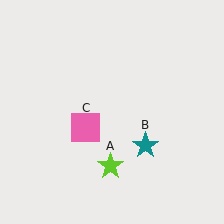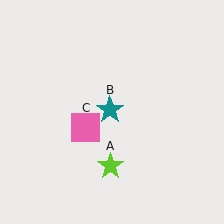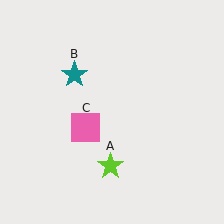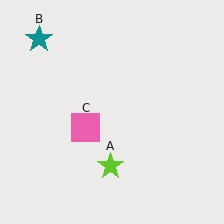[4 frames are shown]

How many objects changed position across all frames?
1 object changed position: teal star (object B).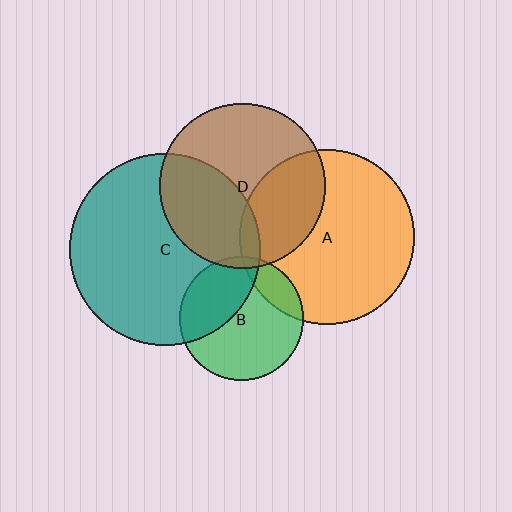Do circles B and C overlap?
Yes.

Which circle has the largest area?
Circle C (teal).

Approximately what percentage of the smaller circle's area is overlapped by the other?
Approximately 35%.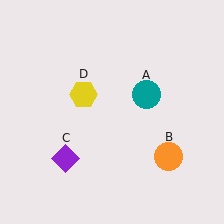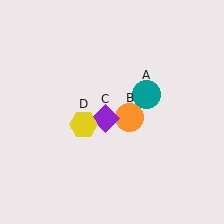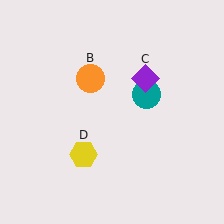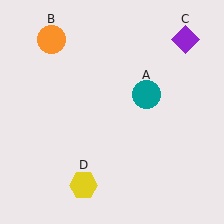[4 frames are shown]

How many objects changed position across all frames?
3 objects changed position: orange circle (object B), purple diamond (object C), yellow hexagon (object D).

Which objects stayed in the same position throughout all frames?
Teal circle (object A) remained stationary.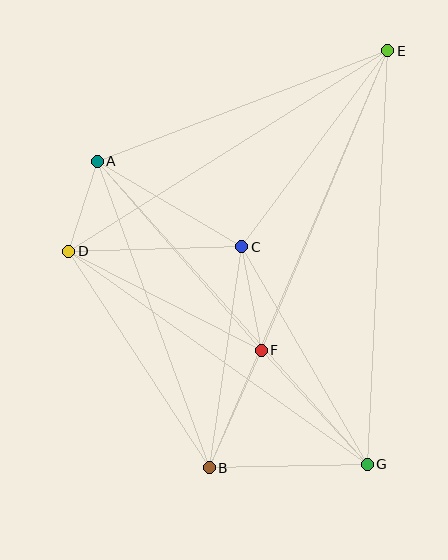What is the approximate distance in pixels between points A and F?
The distance between A and F is approximately 251 pixels.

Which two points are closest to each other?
Points A and D are closest to each other.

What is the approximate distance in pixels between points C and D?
The distance between C and D is approximately 173 pixels.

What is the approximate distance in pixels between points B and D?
The distance between B and D is approximately 258 pixels.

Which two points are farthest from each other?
Points B and E are farthest from each other.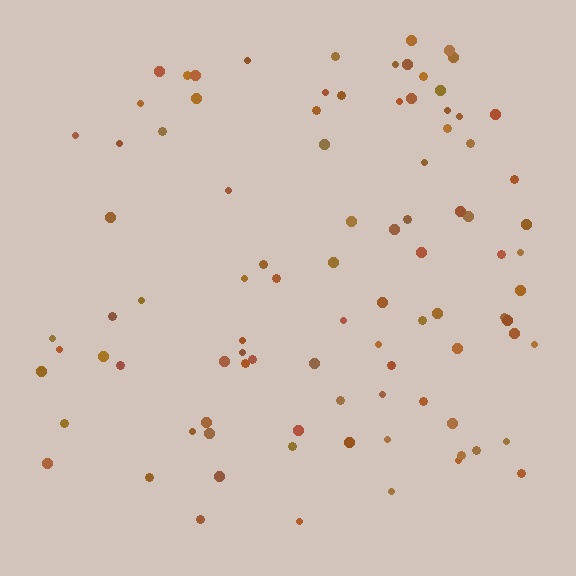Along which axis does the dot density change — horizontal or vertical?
Horizontal.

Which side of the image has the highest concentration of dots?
The right.